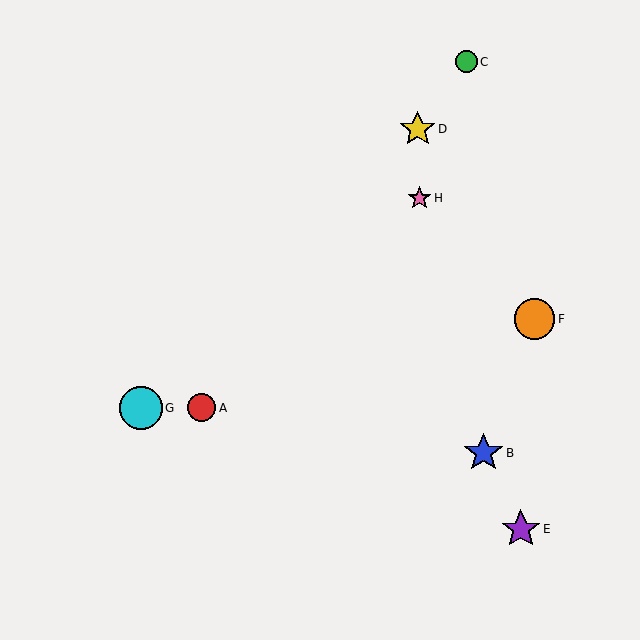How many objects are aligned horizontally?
2 objects (A, G) are aligned horizontally.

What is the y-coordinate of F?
Object F is at y≈319.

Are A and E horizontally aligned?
No, A is at y≈408 and E is at y≈529.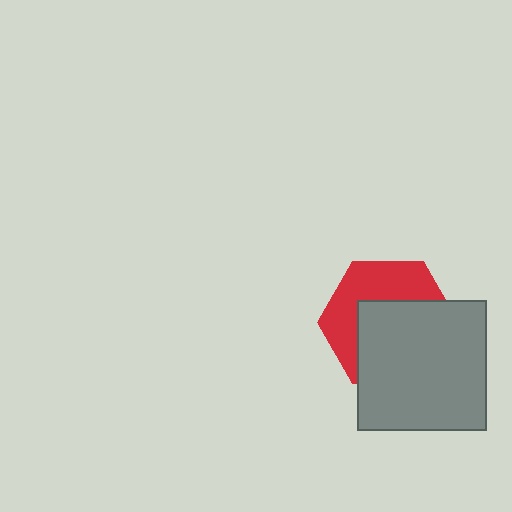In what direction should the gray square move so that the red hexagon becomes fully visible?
The gray square should move down. That is the shortest direction to clear the overlap and leave the red hexagon fully visible.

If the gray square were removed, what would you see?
You would see the complete red hexagon.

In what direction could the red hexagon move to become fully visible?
The red hexagon could move up. That would shift it out from behind the gray square entirely.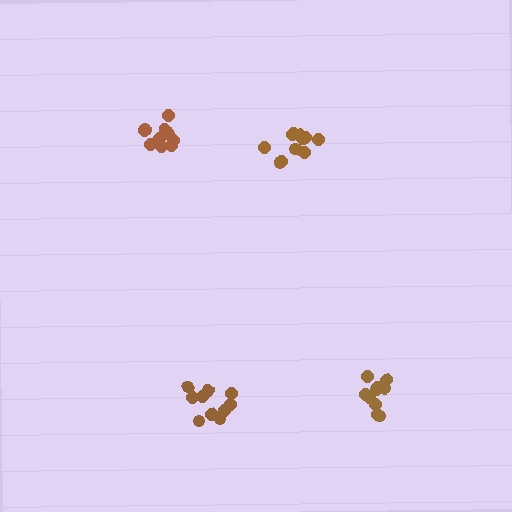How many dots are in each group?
Group 1: 11 dots, Group 2: 11 dots, Group 3: 10 dots, Group 4: 10 dots (42 total).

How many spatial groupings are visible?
There are 4 spatial groupings.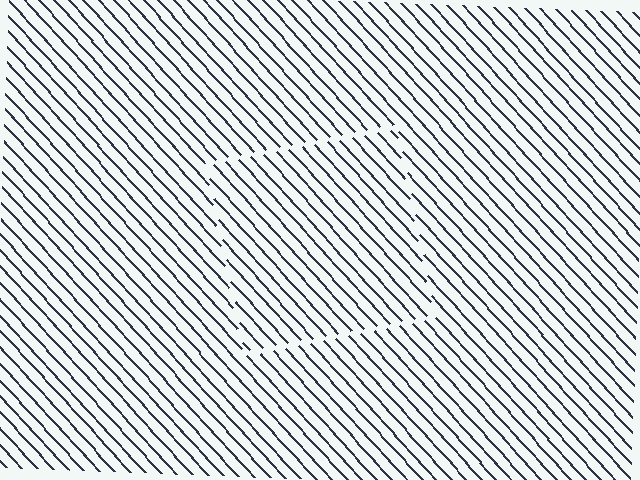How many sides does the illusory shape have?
4 sides — the line-ends trace a square.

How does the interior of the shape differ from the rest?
The interior of the shape contains the same grating, shifted by half a period — the contour is defined by the phase discontinuity where line-ends from the inner and outer gratings abut.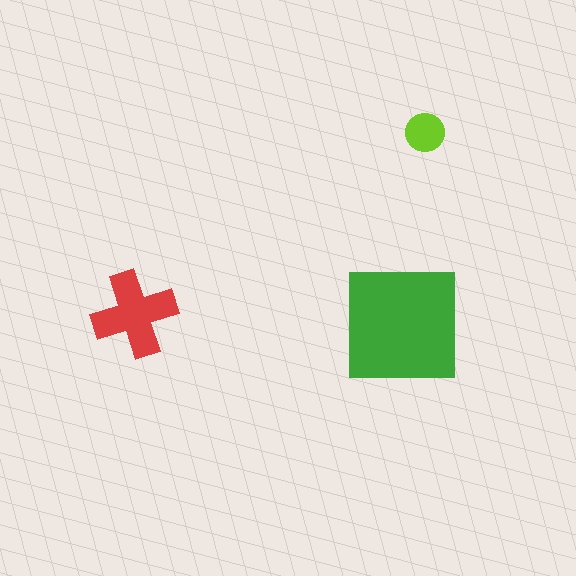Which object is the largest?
The green square.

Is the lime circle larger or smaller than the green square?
Smaller.